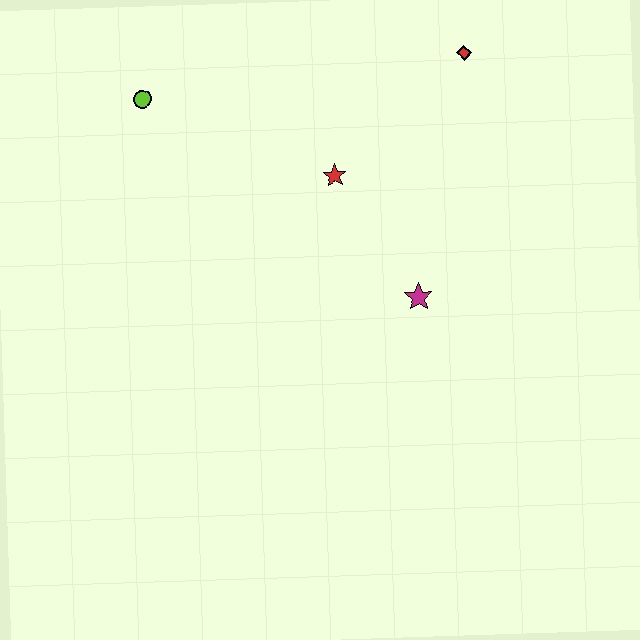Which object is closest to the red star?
The magenta star is closest to the red star.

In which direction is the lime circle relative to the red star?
The lime circle is to the left of the red star.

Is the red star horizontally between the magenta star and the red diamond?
No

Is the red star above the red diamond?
No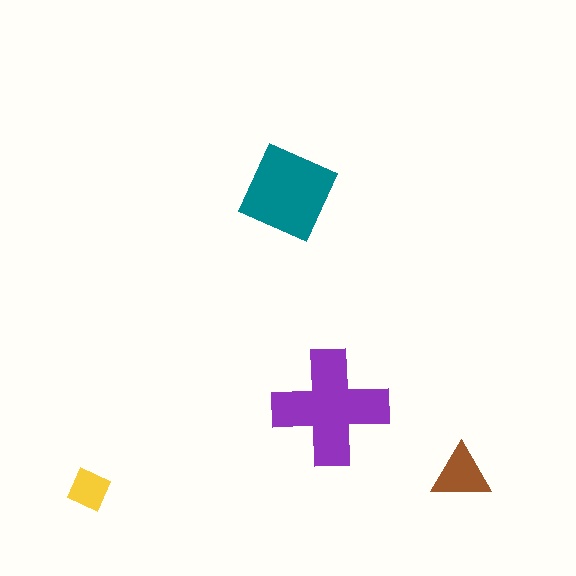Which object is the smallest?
The yellow diamond.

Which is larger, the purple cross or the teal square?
The purple cross.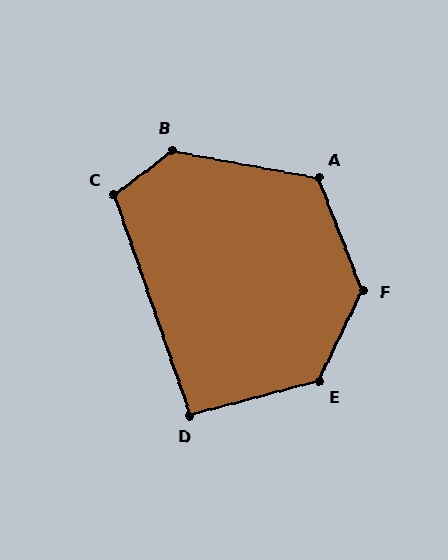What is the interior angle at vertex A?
Approximately 122 degrees (obtuse).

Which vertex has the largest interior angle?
F, at approximately 133 degrees.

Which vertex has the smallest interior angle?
D, at approximately 95 degrees.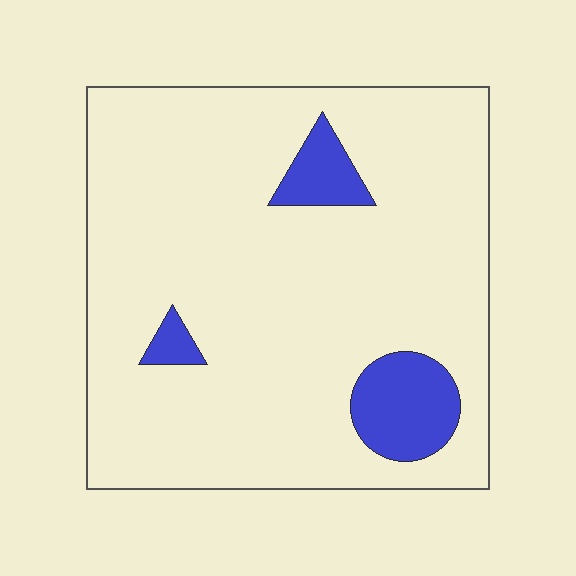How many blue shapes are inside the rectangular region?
3.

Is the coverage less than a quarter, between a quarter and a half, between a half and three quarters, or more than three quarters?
Less than a quarter.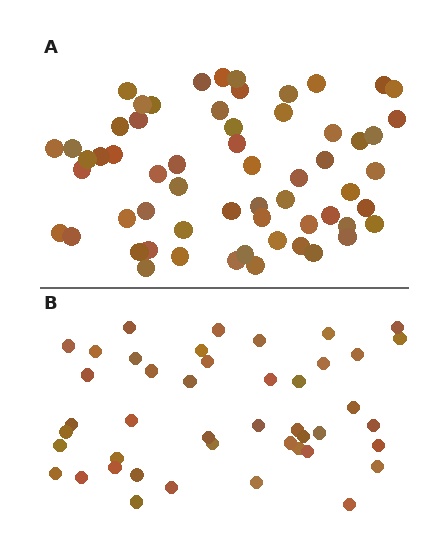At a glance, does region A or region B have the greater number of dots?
Region A (the top region) has more dots.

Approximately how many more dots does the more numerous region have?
Region A has approximately 15 more dots than region B.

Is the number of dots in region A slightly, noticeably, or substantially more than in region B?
Region A has noticeably more, but not dramatically so. The ratio is roughly 1.4 to 1.